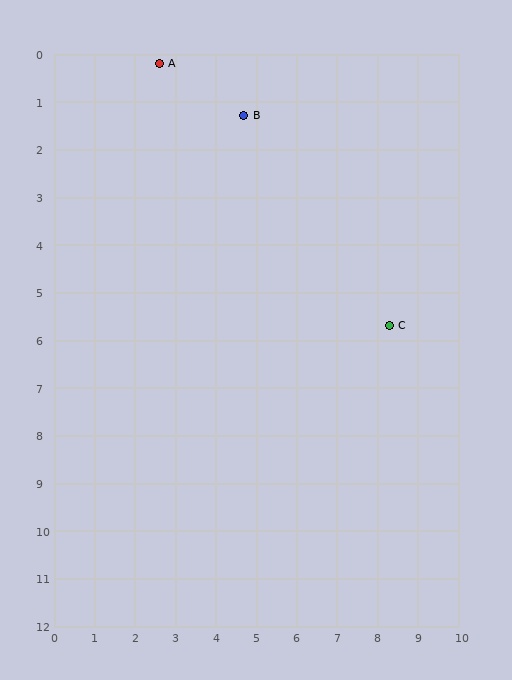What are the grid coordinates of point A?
Point A is at approximately (2.6, 0.2).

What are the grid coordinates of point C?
Point C is at approximately (8.3, 5.7).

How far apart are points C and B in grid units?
Points C and B are about 5.7 grid units apart.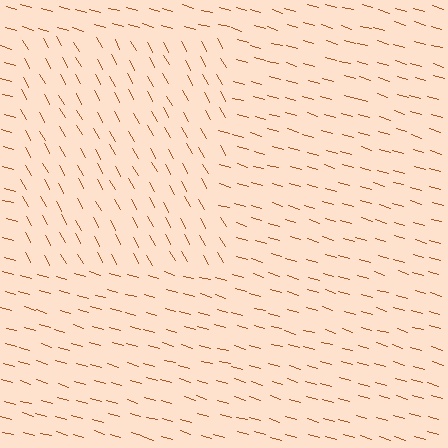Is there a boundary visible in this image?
Yes, there is a texture boundary formed by a change in line orientation.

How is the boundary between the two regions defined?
The boundary is defined purely by a change in line orientation (approximately 45 degrees difference). All lines are the same color and thickness.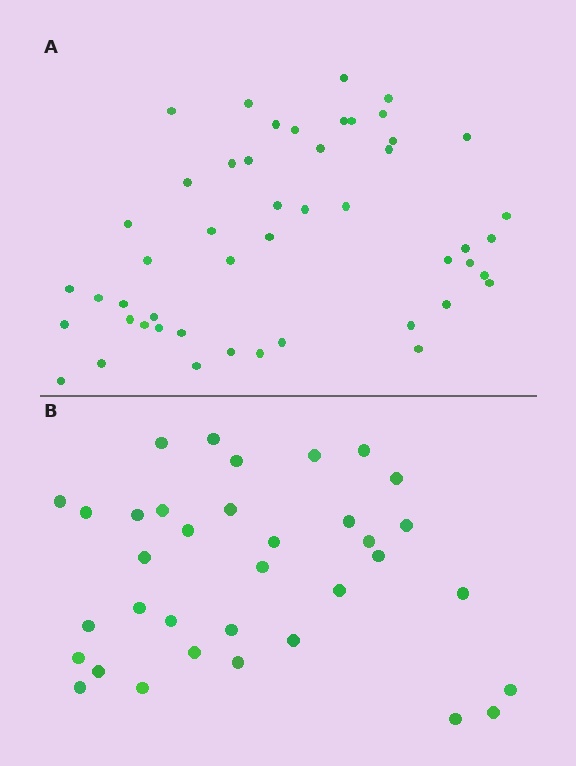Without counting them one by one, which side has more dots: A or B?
Region A (the top region) has more dots.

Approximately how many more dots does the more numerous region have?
Region A has approximately 15 more dots than region B.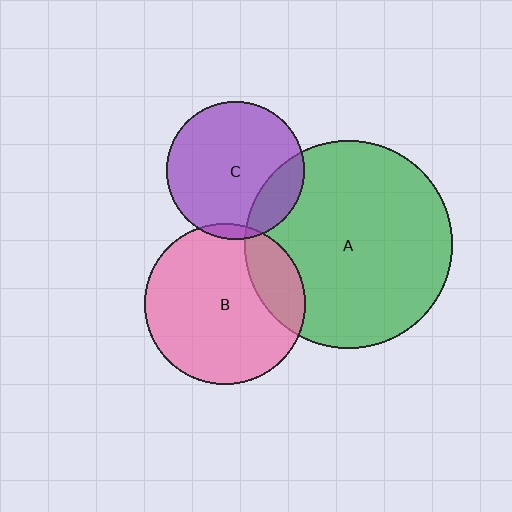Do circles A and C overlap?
Yes.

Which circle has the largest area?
Circle A (green).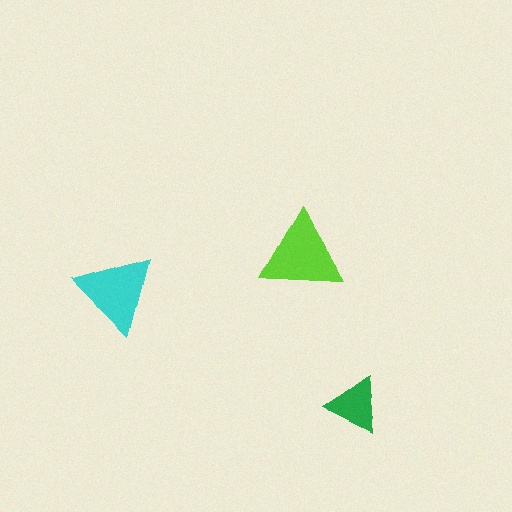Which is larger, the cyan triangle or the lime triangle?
The lime one.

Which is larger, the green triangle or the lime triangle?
The lime one.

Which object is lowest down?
The green triangle is bottommost.